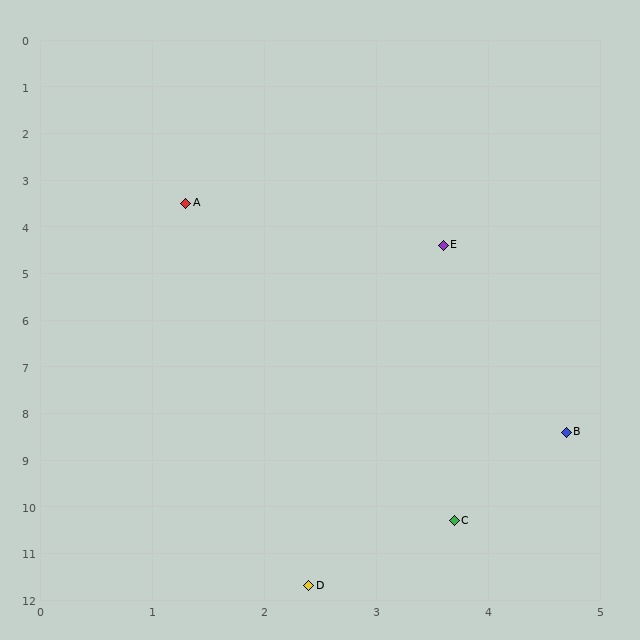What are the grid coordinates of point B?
Point B is at approximately (4.7, 8.4).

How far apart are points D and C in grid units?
Points D and C are about 1.9 grid units apart.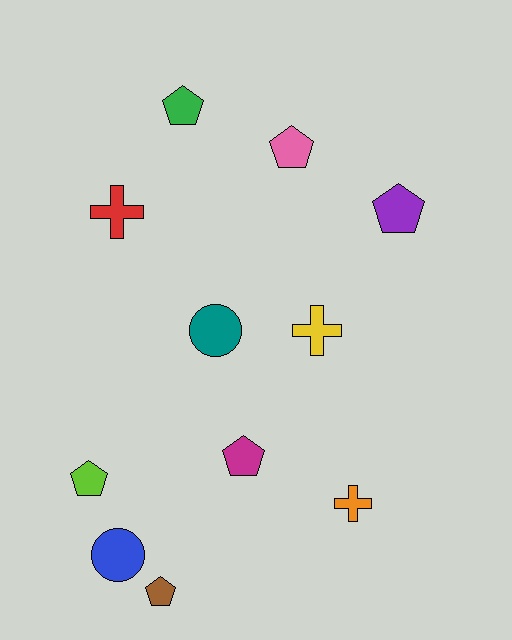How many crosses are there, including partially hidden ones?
There are 3 crosses.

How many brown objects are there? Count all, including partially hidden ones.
There is 1 brown object.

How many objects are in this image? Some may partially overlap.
There are 11 objects.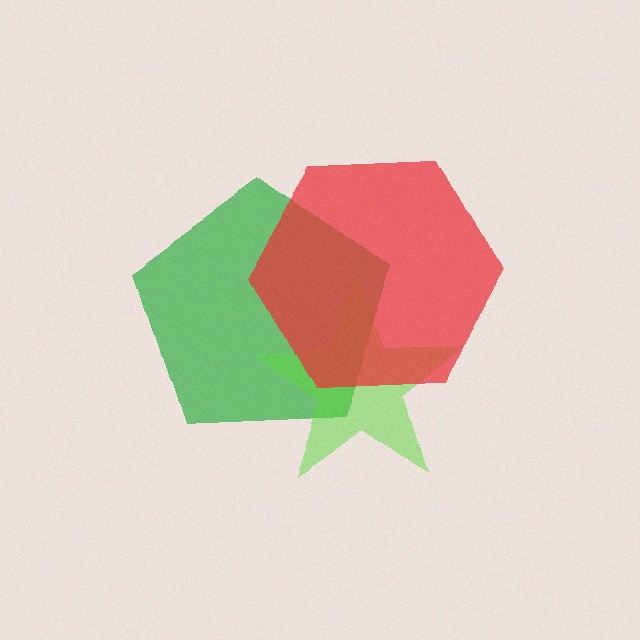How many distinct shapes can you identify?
There are 3 distinct shapes: a green pentagon, a lime star, a red hexagon.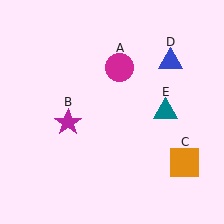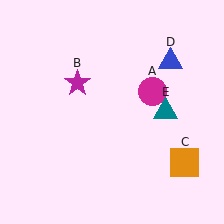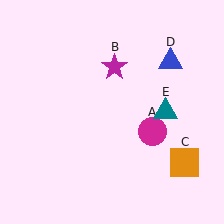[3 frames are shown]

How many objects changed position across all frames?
2 objects changed position: magenta circle (object A), magenta star (object B).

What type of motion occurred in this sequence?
The magenta circle (object A), magenta star (object B) rotated clockwise around the center of the scene.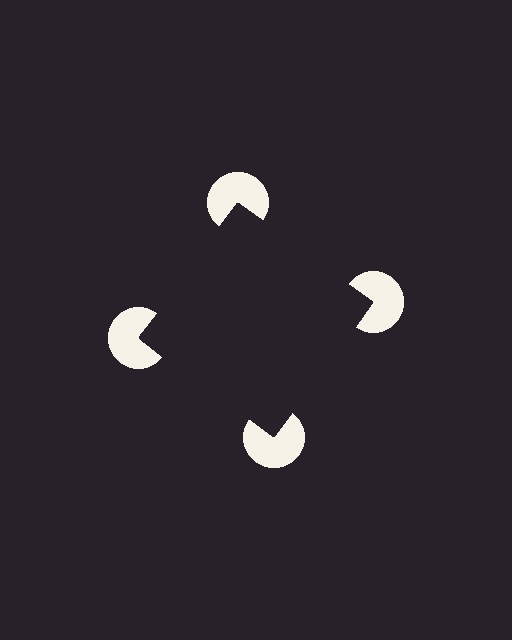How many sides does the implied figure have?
4 sides.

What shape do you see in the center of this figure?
An illusory square — its edges are inferred from the aligned wedge cuts in the pac-man discs, not physically drawn.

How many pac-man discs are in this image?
There are 4 — one at each vertex of the illusory square.